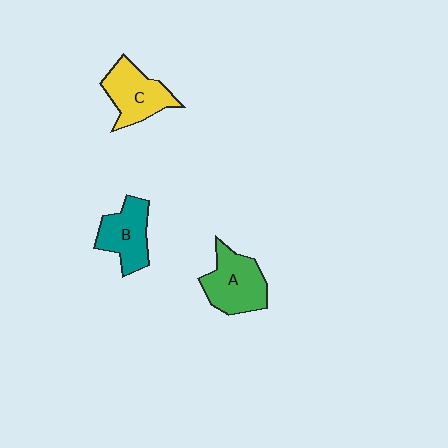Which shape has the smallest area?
Shape B (teal).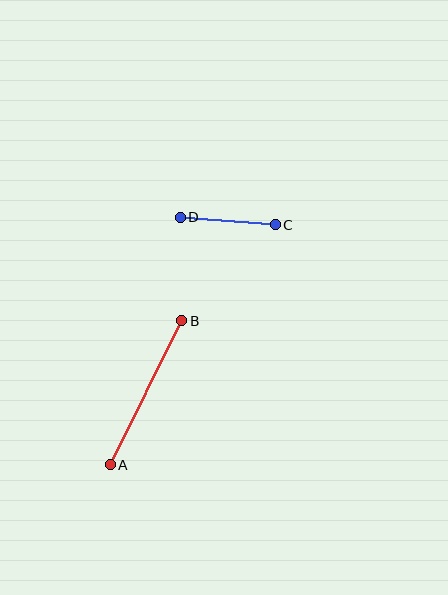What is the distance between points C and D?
The distance is approximately 95 pixels.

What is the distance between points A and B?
The distance is approximately 161 pixels.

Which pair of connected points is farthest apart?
Points A and B are farthest apart.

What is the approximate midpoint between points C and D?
The midpoint is at approximately (228, 221) pixels.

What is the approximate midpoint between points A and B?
The midpoint is at approximately (146, 393) pixels.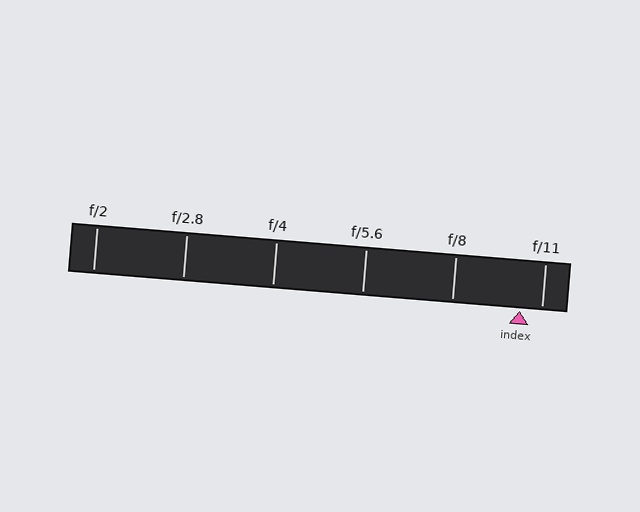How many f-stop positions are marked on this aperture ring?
There are 6 f-stop positions marked.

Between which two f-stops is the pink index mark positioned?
The index mark is between f/8 and f/11.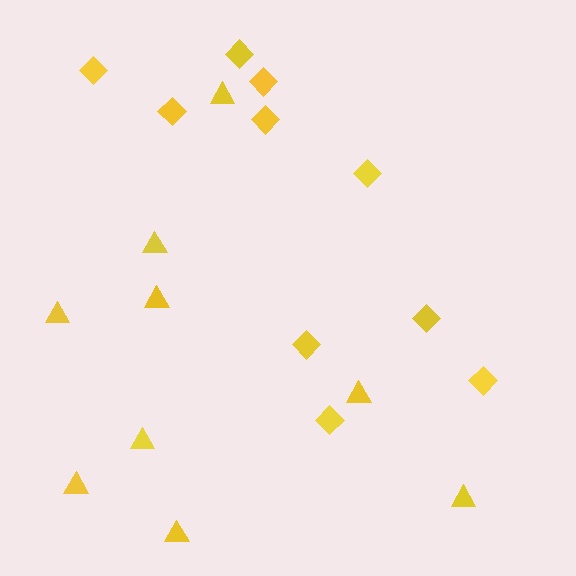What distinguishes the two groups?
There are 2 groups: one group of triangles (9) and one group of diamonds (10).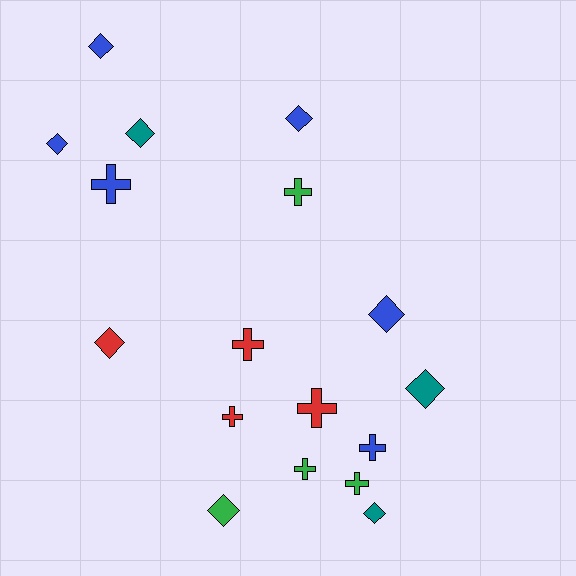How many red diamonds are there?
There is 1 red diamond.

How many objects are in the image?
There are 17 objects.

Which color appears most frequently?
Blue, with 6 objects.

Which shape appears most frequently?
Diamond, with 9 objects.